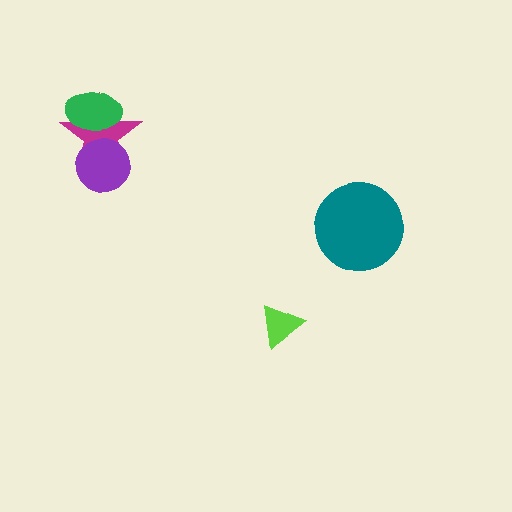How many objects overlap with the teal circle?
0 objects overlap with the teal circle.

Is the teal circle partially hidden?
No, no other shape covers it.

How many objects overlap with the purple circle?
1 object overlaps with the purple circle.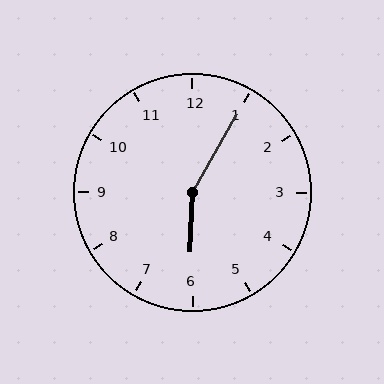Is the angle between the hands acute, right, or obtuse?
It is obtuse.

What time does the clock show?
6:05.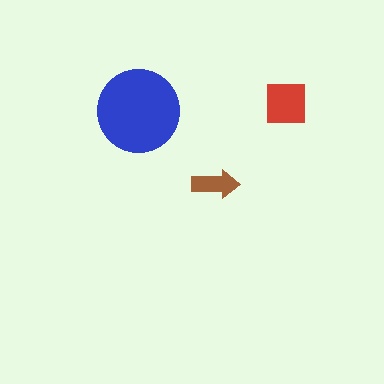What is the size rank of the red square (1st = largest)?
2nd.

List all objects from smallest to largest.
The brown arrow, the red square, the blue circle.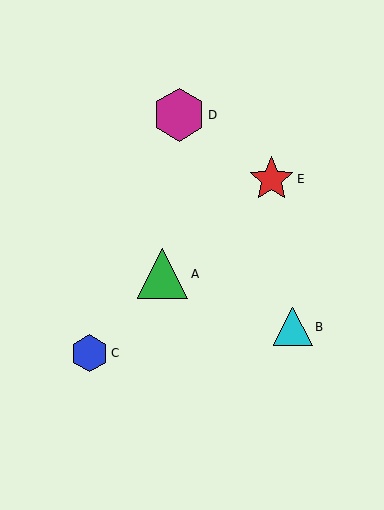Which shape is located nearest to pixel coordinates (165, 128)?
The magenta hexagon (labeled D) at (179, 115) is nearest to that location.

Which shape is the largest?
The magenta hexagon (labeled D) is the largest.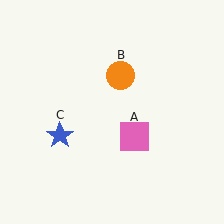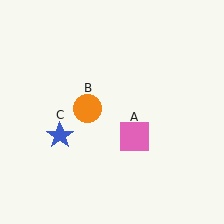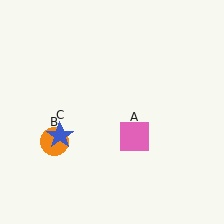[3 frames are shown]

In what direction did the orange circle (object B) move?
The orange circle (object B) moved down and to the left.